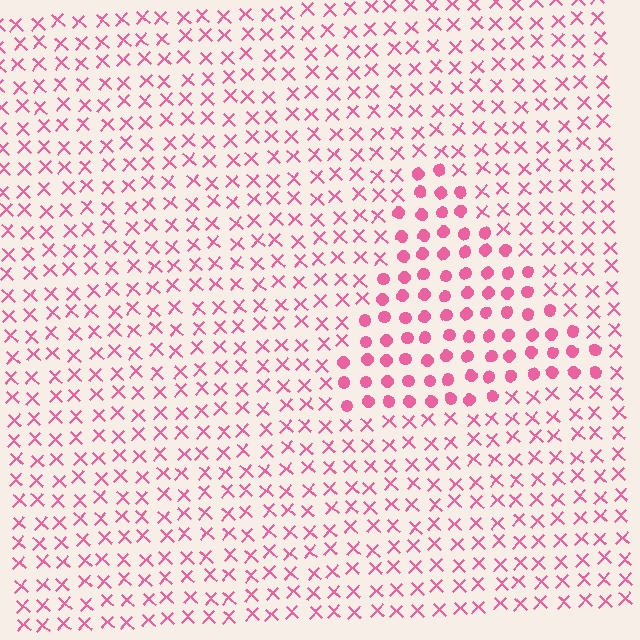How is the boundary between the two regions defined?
The boundary is defined by a change in element shape: circles inside vs. X marks outside. All elements share the same color and spacing.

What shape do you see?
I see a triangle.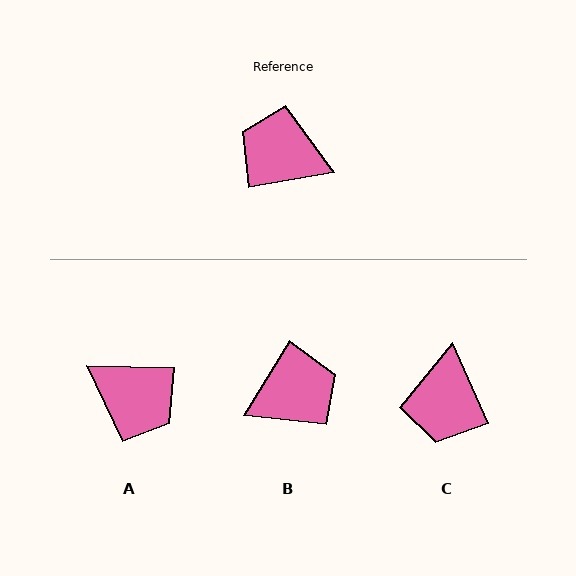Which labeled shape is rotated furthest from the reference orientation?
A, about 169 degrees away.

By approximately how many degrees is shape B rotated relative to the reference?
Approximately 132 degrees clockwise.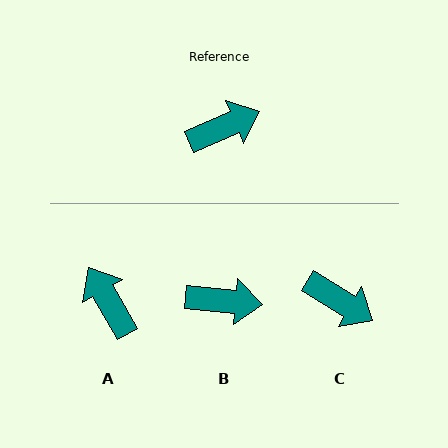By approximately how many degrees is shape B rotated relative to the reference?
Approximately 29 degrees clockwise.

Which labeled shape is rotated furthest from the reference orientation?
A, about 97 degrees away.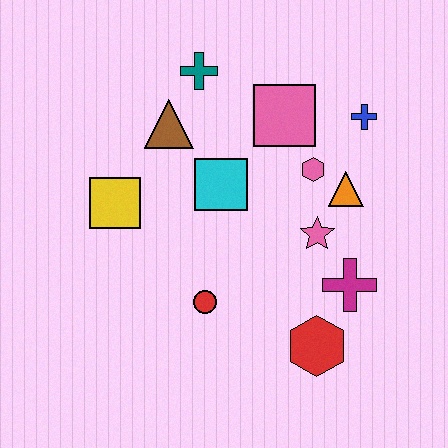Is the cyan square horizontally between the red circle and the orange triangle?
Yes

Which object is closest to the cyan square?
The brown triangle is closest to the cyan square.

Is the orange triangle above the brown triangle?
No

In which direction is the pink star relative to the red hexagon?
The pink star is above the red hexagon.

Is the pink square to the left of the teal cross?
No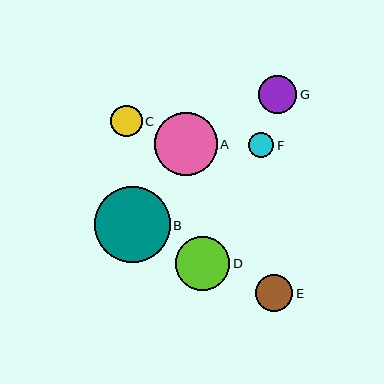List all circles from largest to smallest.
From largest to smallest: B, A, D, G, E, C, F.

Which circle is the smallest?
Circle F is the smallest with a size of approximately 26 pixels.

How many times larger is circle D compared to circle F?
Circle D is approximately 2.1 times the size of circle F.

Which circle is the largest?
Circle B is the largest with a size of approximately 76 pixels.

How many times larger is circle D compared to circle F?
Circle D is approximately 2.1 times the size of circle F.